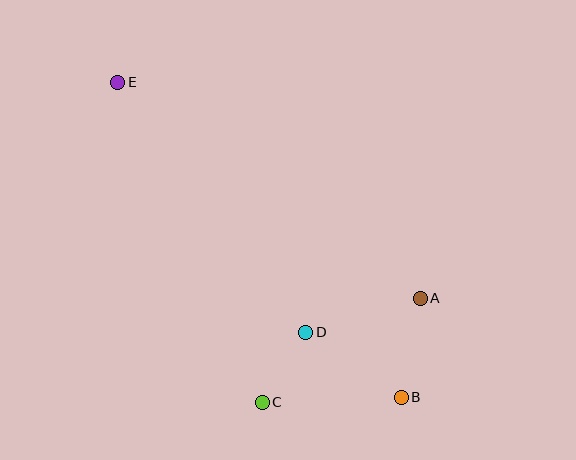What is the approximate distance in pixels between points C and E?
The distance between C and E is approximately 351 pixels.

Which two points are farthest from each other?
Points B and E are farthest from each other.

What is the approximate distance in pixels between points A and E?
The distance between A and E is approximately 372 pixels.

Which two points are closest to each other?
Points C and D are closest to each other.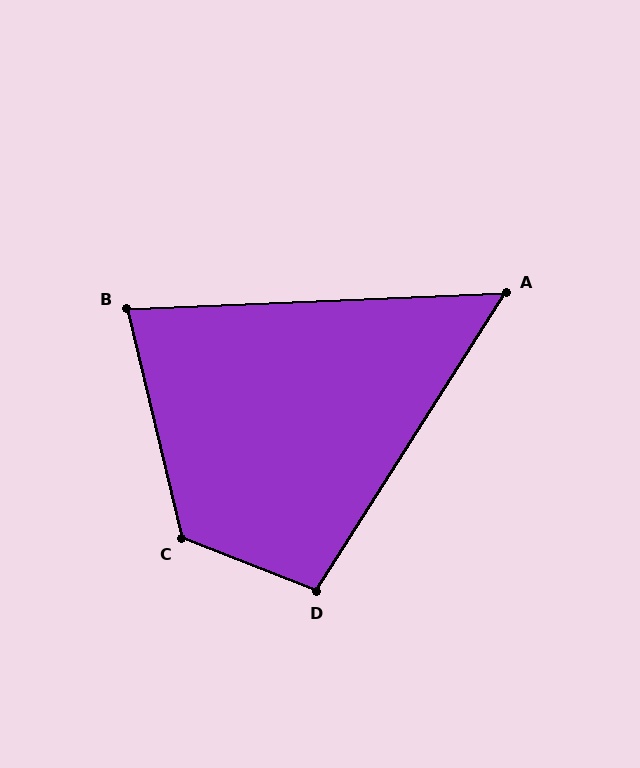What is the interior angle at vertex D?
Approximately 101 degrees (obtuse).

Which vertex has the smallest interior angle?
A, at approximately 55 degrees.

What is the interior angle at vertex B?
Approximately 79 degrees (acute).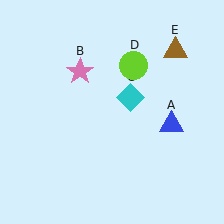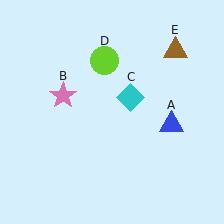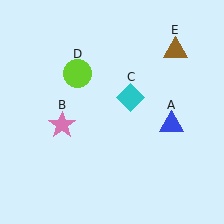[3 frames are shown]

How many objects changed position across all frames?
2 objects changed position: pink star (object B), lime circle (object D).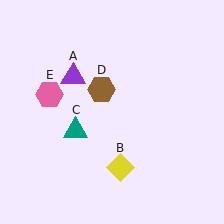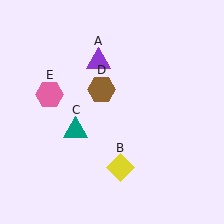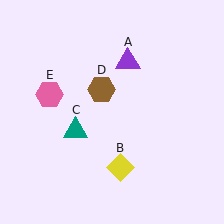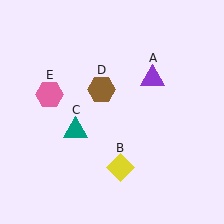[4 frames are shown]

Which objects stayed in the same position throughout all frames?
Yellow diamond (object B) and teal triangle (object C) and brown hexagon (object D) and pink hexagon (object E) remained stationary.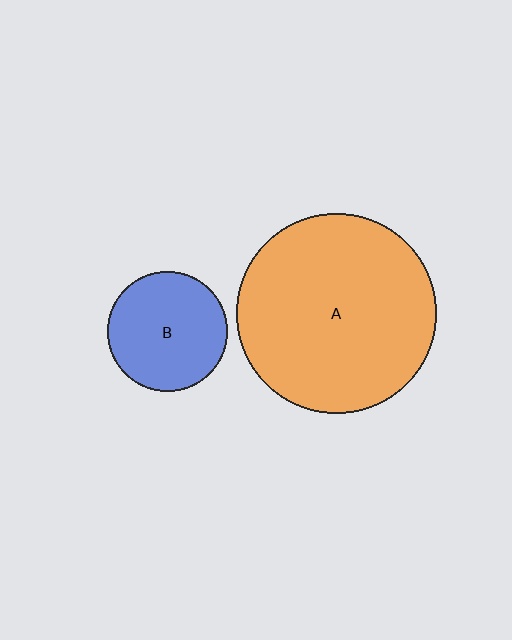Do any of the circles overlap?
No, none of the circles overlap.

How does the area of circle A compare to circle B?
Approximately 2.8 times.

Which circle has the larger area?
Circle A (orange).